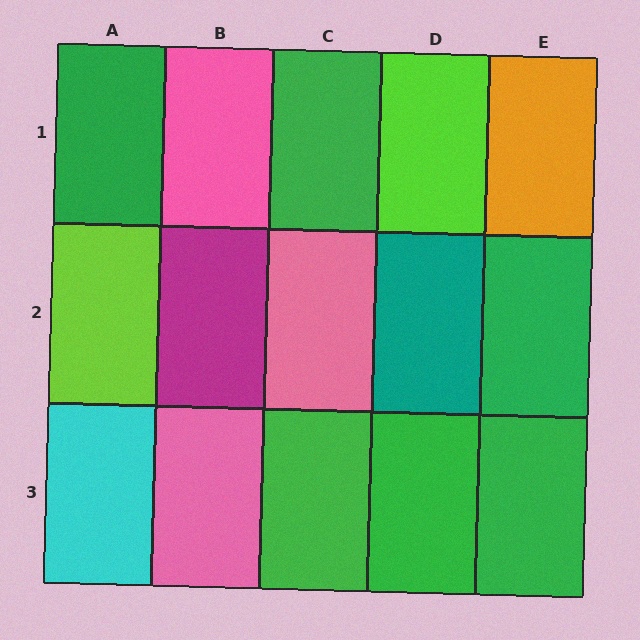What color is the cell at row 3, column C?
Green.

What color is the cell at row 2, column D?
Teal.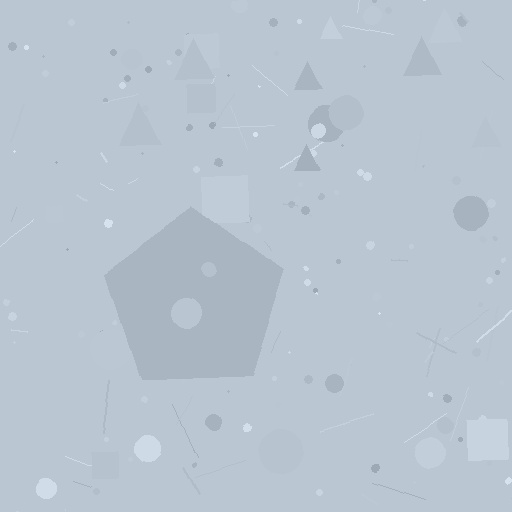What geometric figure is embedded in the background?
A pentagon is embedded in the background.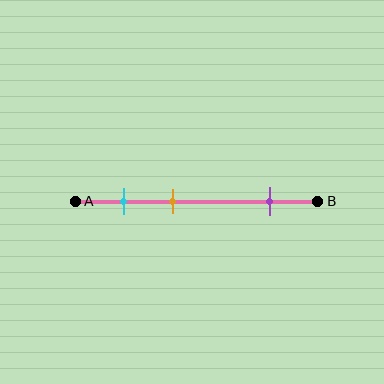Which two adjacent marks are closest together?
The cyan and orange marks are the closest adjacent pair.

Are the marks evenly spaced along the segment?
No, the marks are not evenly spaced.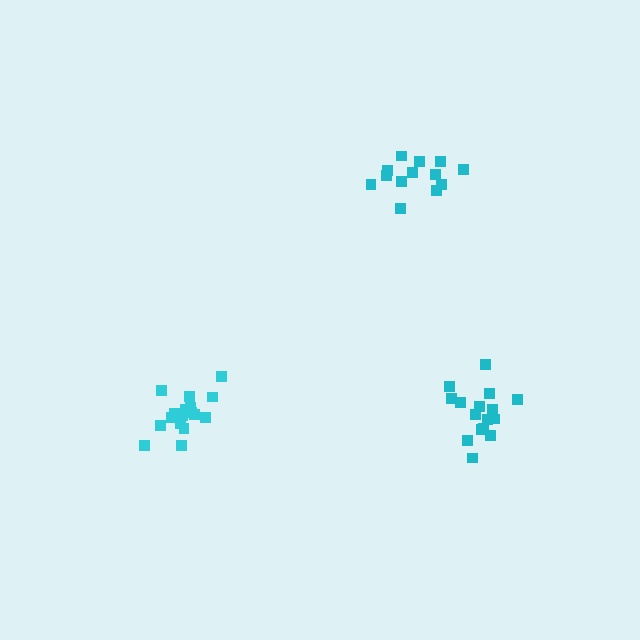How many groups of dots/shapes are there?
There are 3 groups.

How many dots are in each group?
Group 1: 13 dots, Group 2: 16 dots, Group 3: 17 dots (46 total).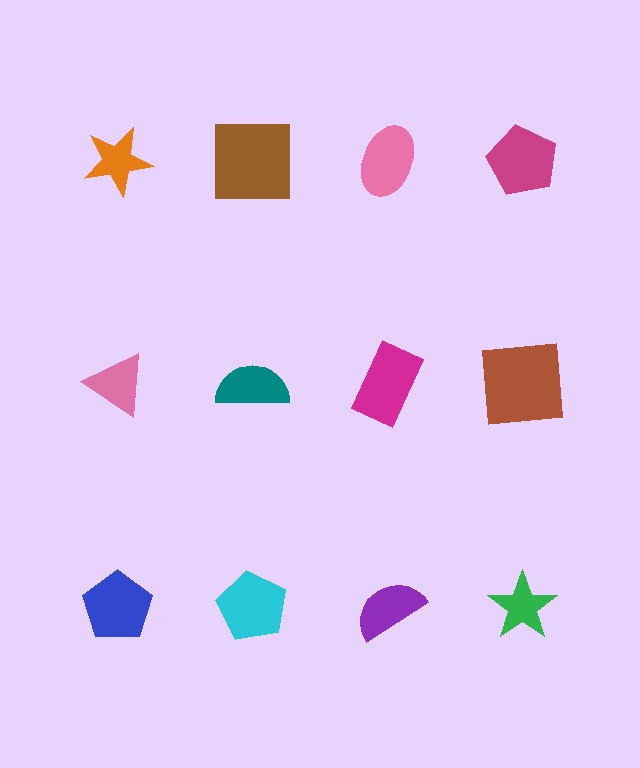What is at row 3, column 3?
A purple semicircle.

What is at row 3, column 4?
A green star.